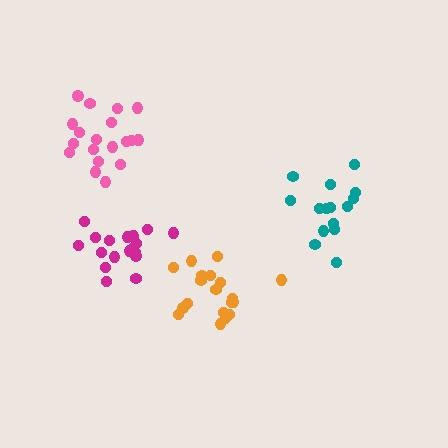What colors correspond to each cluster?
The clusters are colored: pink, teal, orange, magenta.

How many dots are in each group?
Group 1: 19 dots, Group 2: 15 dots, Group 3: 19 dots, Group 4: 18 dots (71 total).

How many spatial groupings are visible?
There are 4 spatial groupings.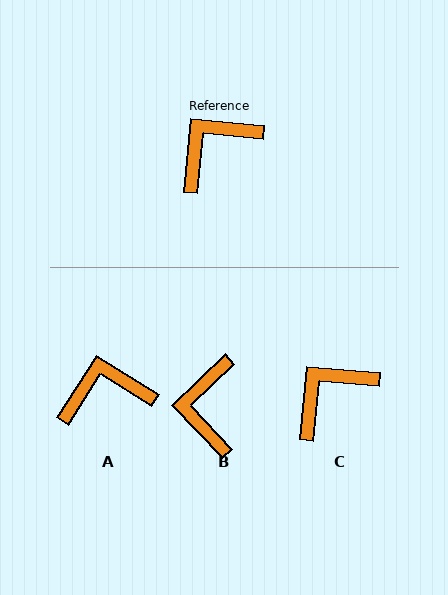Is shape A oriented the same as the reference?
No, it is off by about 27 degrees.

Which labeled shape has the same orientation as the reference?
C.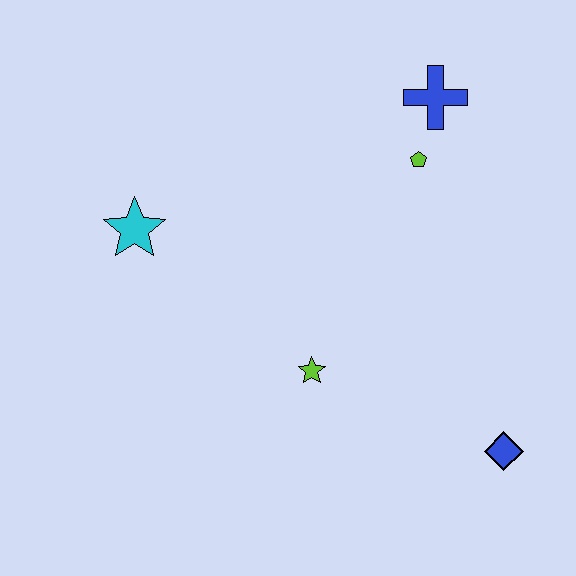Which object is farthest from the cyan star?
The blue diamond is farthest from the cyan star.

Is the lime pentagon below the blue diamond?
No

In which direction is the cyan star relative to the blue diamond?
The cyan star is to the left of the blue diamond.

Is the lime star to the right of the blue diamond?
No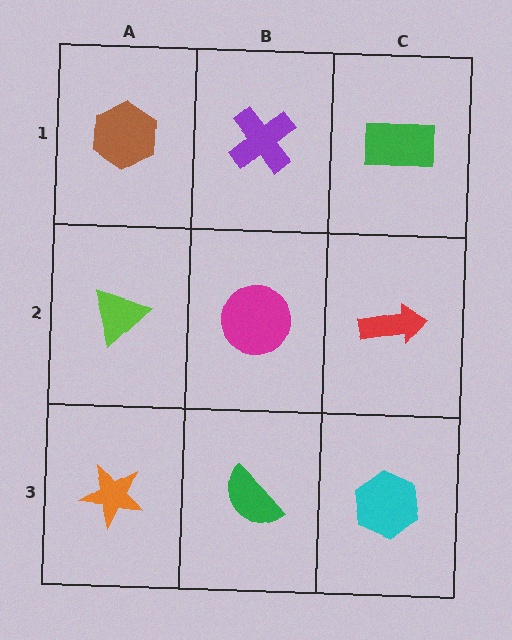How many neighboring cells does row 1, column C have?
2.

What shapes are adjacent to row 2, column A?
A brown hexagon (row 1, column A), an orange star (row 3, column A), a magenta circle (row 2, column B).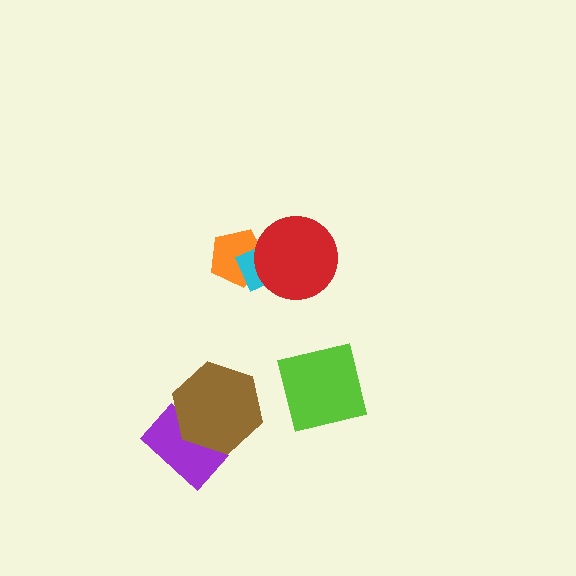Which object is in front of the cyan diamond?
The red circle is in front of the cyan diamond.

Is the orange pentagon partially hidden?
Yes, it is partially covered by another shape.